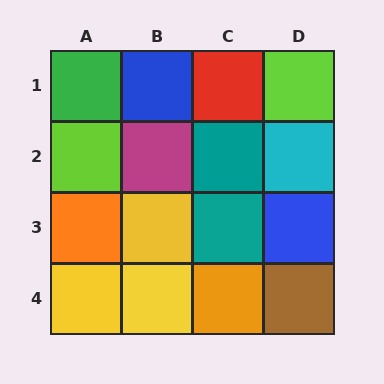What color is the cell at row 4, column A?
Yellow.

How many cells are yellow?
3 cells are yellow.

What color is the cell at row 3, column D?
Blue.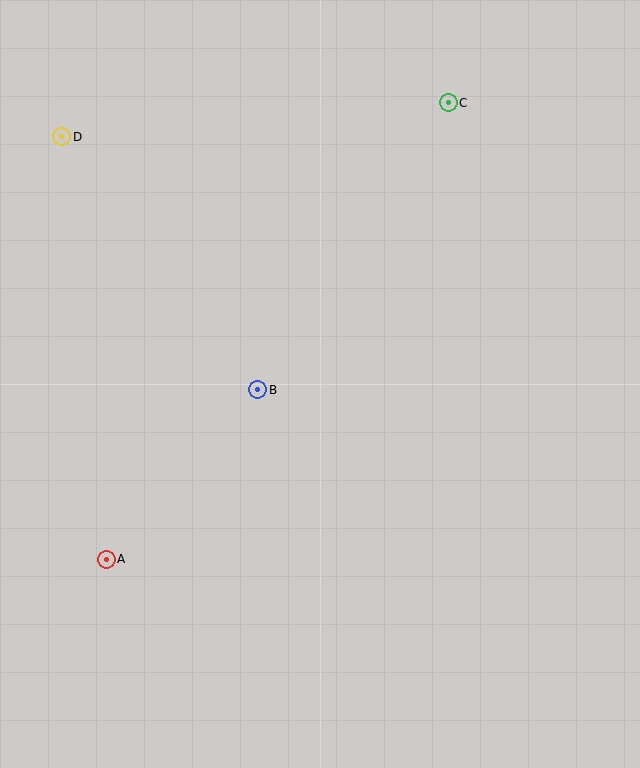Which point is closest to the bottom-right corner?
Point B is closest to the bottom-right corner.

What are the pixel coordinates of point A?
Point A is at (106, 559).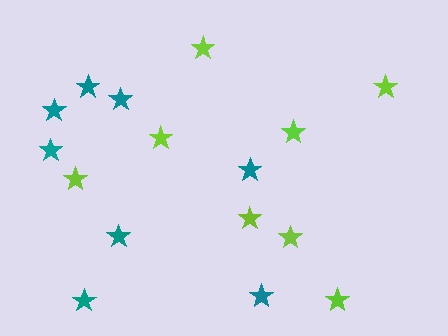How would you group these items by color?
There are 2 groups: one group of lime stars (8) and one group of teal stars (8).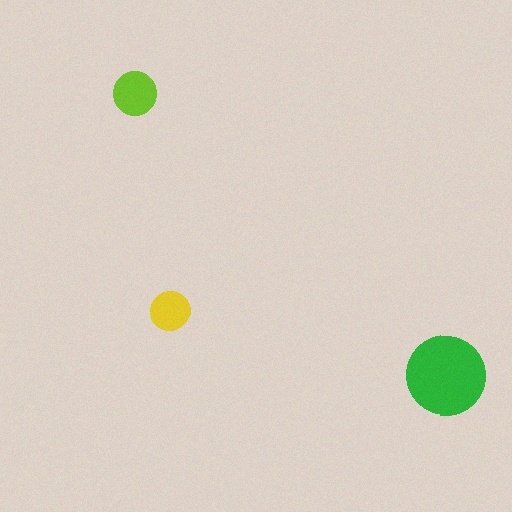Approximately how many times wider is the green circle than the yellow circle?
About 2 times wider.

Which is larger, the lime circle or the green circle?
The green one.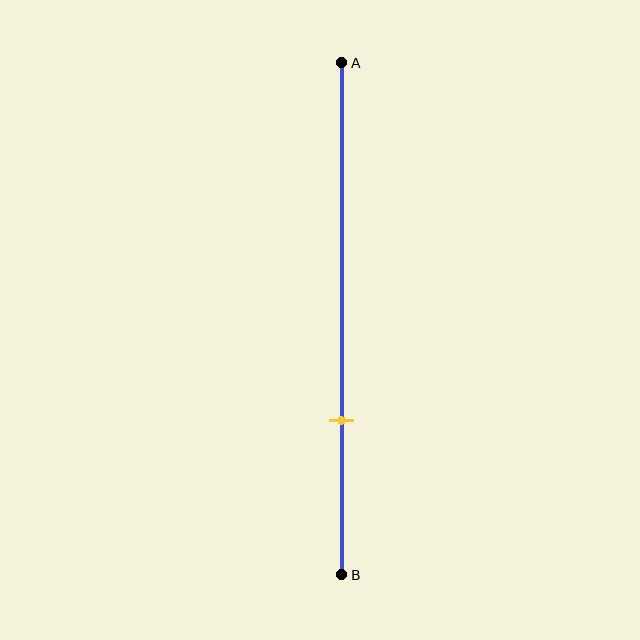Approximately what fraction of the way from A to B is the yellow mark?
The yellow mark is approximately 70% of the way from A to B.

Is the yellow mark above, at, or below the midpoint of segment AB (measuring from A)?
The yellow mark is below the midpoint of segment AB.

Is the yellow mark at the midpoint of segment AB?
No, the mark is at about 70% from A, not at the 50% midpoint.